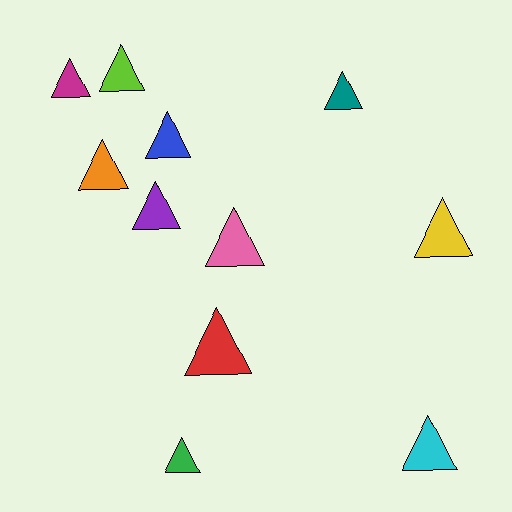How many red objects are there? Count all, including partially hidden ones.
There is 1 red object.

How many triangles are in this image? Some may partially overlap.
There are 11 triangles.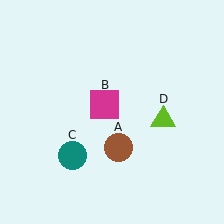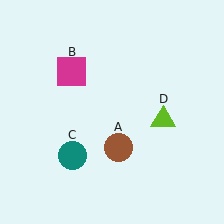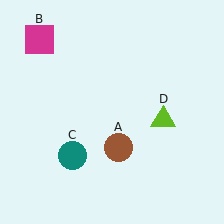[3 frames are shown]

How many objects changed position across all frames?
1 object changed position: magenta square (object B).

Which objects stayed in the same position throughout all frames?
Brown circle (object A) and teal circle (object C) and lime triangle (object D) remained stationary.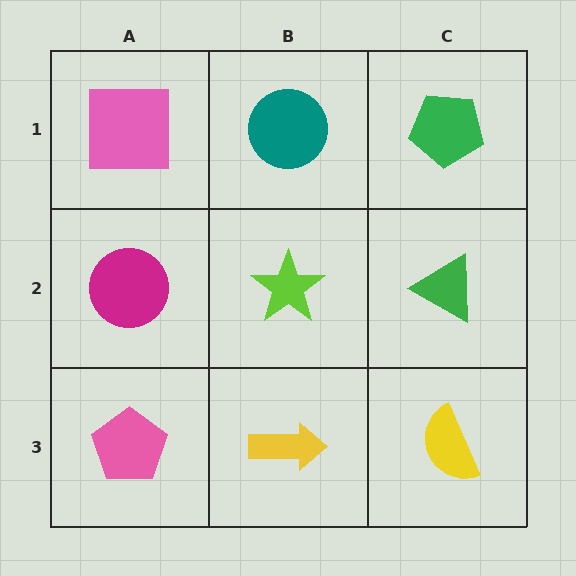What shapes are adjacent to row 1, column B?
A lime star (row 2, column B), a pink square (row 1, column A), a green pentagon (row 1, column C).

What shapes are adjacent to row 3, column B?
A lime star (row 2, column B), a pink pentagon (row 3, column A), a yellow semicircle (row 3, column C).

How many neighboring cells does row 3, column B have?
3.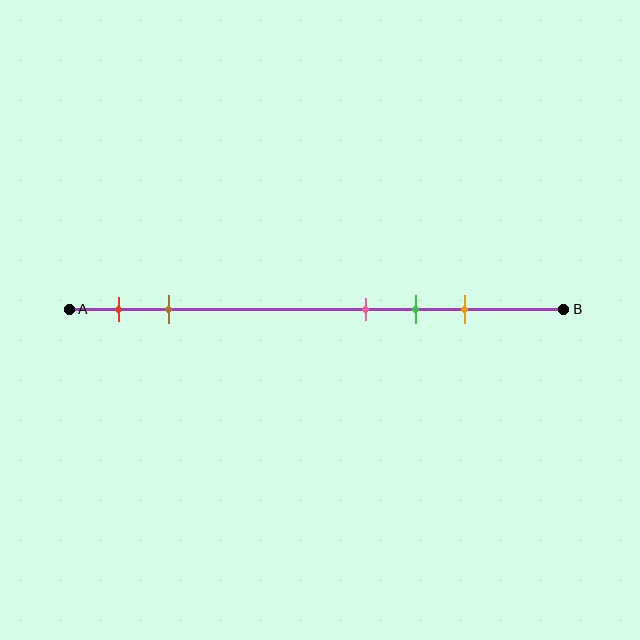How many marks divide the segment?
There are 5 marks dividing the segment.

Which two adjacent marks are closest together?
The pink and green marks are the closest adjacent pair.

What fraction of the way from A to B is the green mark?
The green mark is approximately 70% (0.7) of the way from A to B.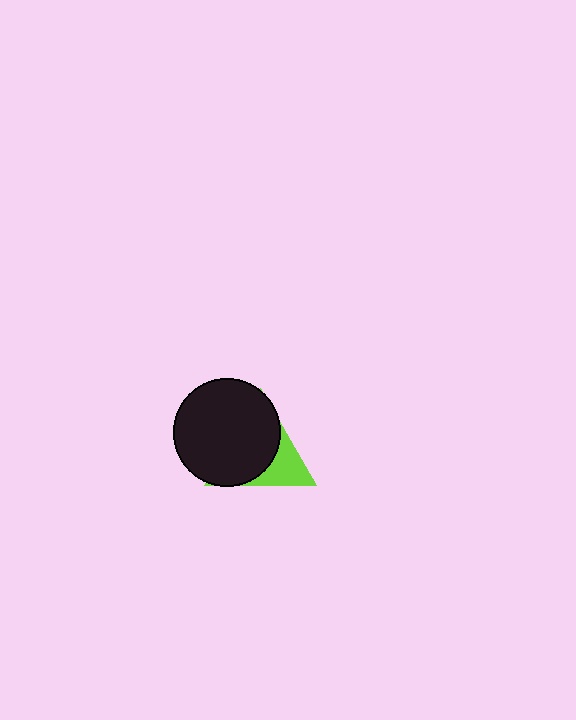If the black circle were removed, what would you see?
You would see the complete lime triangle.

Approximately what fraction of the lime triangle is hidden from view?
Roughly 69% of the lime triangle is hidden behind the black circle.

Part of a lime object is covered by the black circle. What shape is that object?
It is a triangle.